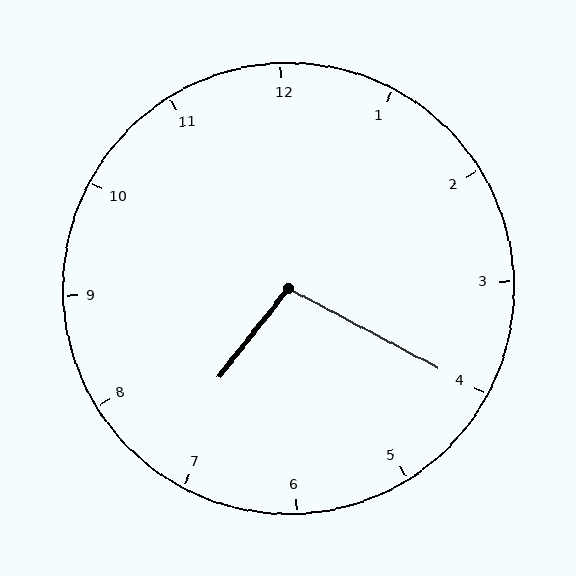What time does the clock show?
7:20.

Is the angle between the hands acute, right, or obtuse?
It is obtuse.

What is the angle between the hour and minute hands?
Approximately 100 degrees.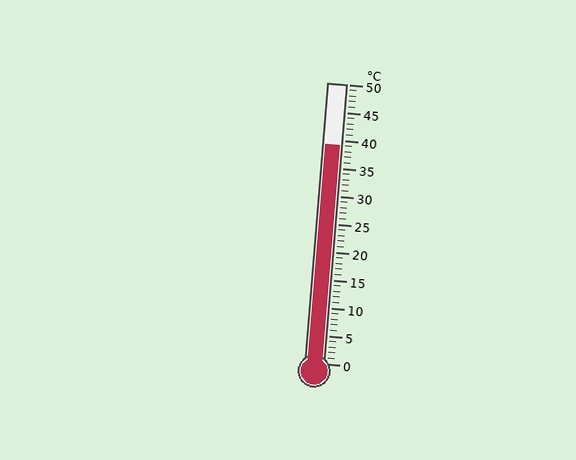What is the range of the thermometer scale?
The thermometer scale ranges from 0°C to 50°C.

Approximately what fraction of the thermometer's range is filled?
The thermometer is filled to approximately 80% of its range.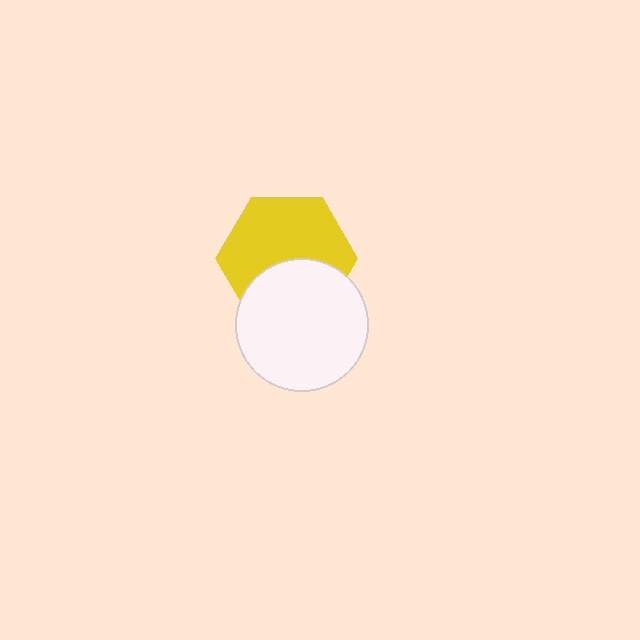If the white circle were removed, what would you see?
You would see the complete yellow hexagon.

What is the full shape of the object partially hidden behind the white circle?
The partially hidden object is a yellow hexagon.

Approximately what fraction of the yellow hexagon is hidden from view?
Roughly 38% of the yellow hexagon is hidden behind the white circle.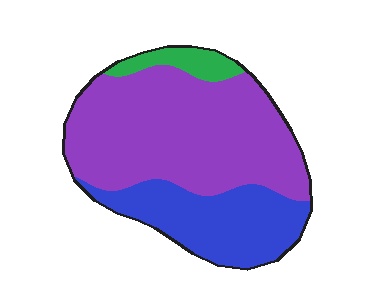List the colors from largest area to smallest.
From largest to smallest: purple, blue, green.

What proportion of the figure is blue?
Blue takes up about one third (1/3) of the figure.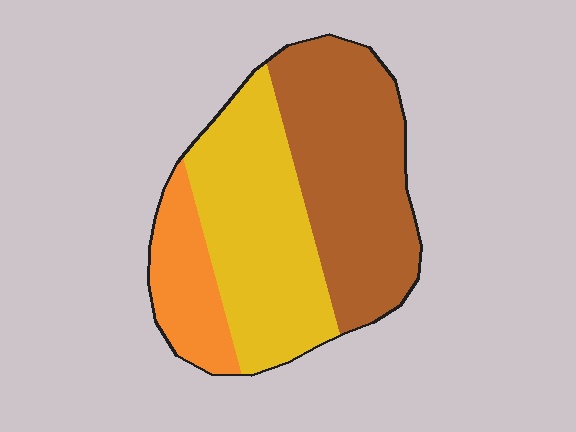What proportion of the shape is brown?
Brown covers around 45% of the shape.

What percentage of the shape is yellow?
Yellow takes up about two fifths (2/5) of the shape.